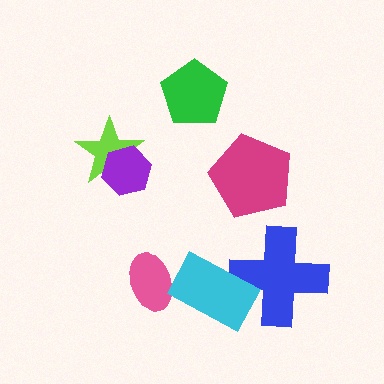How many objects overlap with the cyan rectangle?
1 object overlaps with the cyan rectangle.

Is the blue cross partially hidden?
Yes, it is partially covered by another shape.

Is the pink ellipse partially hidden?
No, no other shape covers it.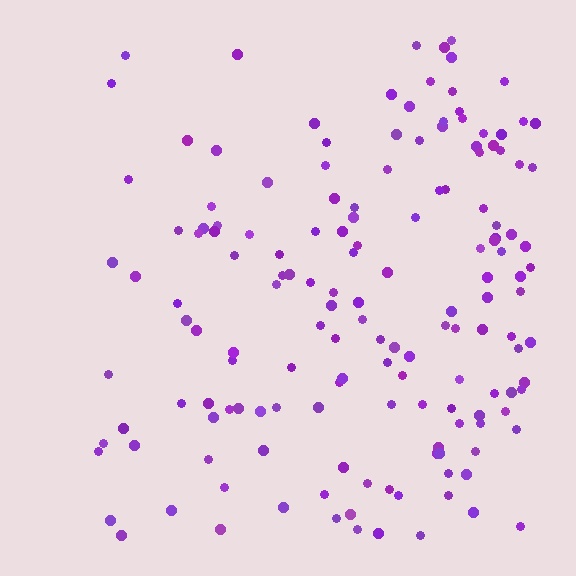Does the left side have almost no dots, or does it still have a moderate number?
Still a moderate number, just noticeably fewer than the right.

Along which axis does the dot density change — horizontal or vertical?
Horizontal.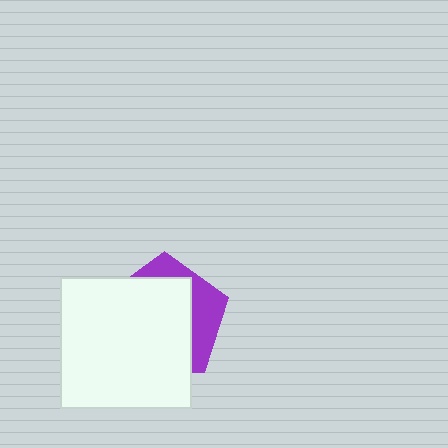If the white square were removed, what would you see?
You would see the complete purple pentagon.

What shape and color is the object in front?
The object in front is a white square.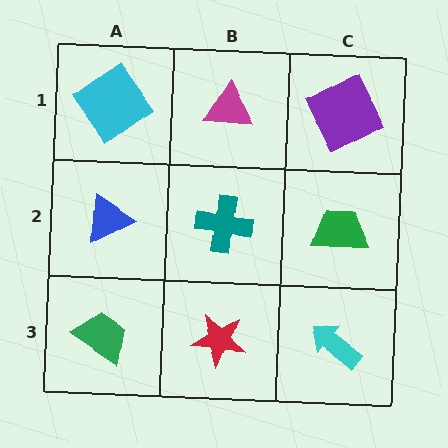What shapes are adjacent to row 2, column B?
A magenta triangle (row 1, column B), a red star (row 3, column B), a blue triangle (row 2, column A), a green trapezoid (row 2, column C).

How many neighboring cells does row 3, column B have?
3.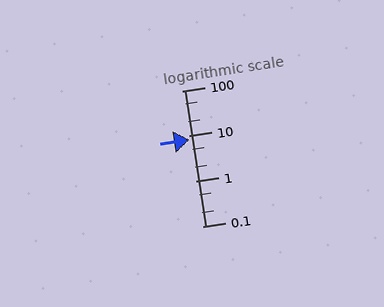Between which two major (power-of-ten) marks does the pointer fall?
The pointer is between 1 and 10.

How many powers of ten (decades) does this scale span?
The scale spans 3 decades, from 0.1 to 100.